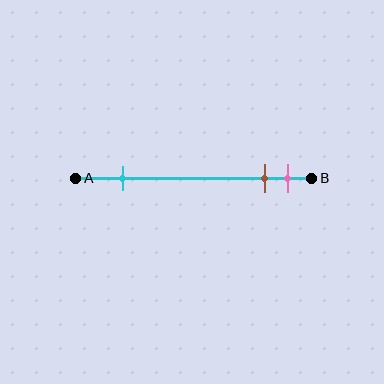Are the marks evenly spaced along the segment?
No, the marks are not evenly spaced.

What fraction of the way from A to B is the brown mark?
The brown mark is approximately 80% (0.8) of the way from A to B.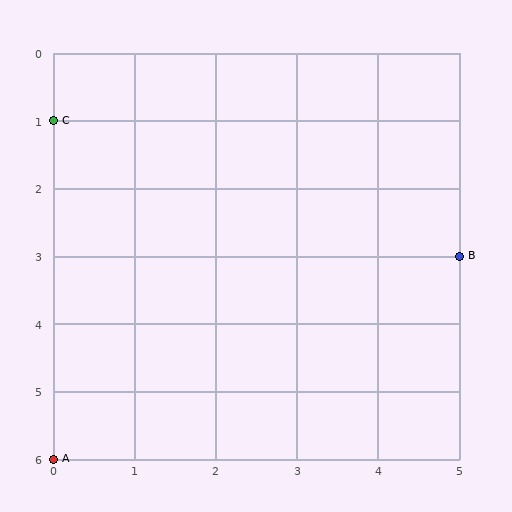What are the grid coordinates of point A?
Point A is at grid coordinates (0, 6).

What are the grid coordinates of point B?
Point B is at grid coordinates (5, 3).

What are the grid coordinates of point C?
Point C is at grid coordinates (0, 1).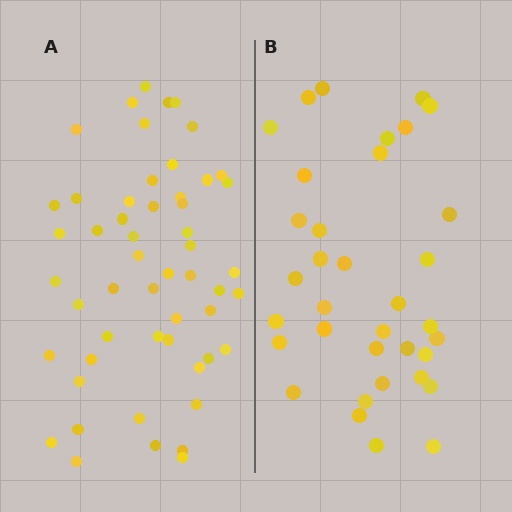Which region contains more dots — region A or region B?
Region A (the left region) has more dots.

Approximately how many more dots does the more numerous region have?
Region A has approximately 20 more dots than region B.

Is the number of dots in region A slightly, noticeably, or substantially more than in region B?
Region A has substantially more. The ratio is roughly 1.5 to 1.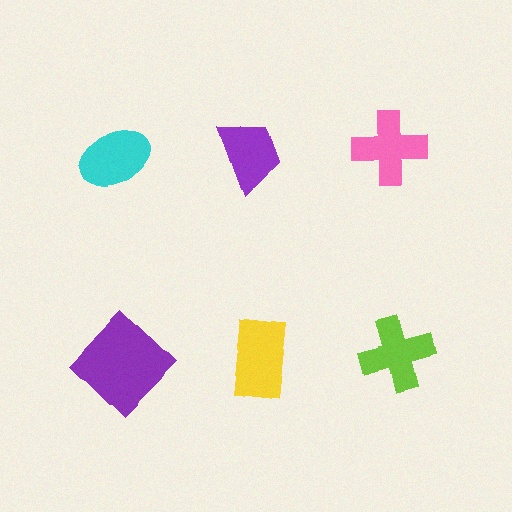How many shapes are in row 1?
3 shapes.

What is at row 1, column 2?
A purple trapezoid.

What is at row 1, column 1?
A cyan ellipse.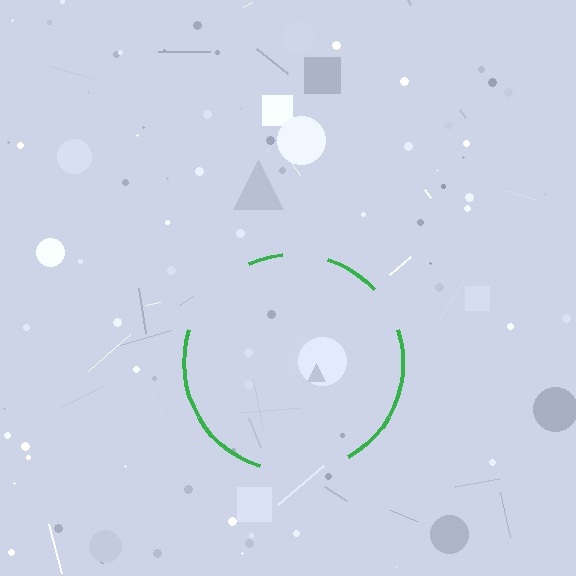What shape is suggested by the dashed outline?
The dashed outline suggests a circle.